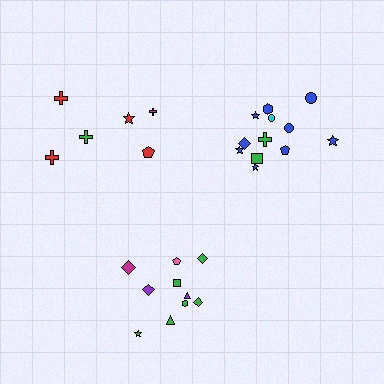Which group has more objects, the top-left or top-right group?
The top-right group.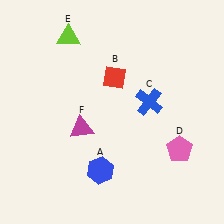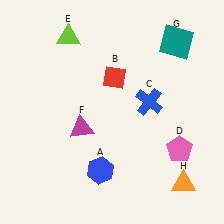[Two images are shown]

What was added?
A teal square (G), an orange triangle (H) were added in Image 2.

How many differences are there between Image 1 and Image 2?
There are 2 differences between the two images.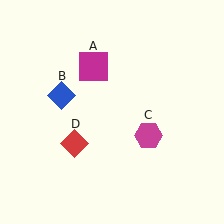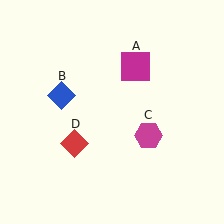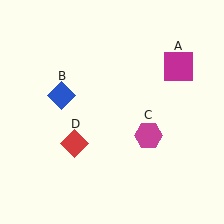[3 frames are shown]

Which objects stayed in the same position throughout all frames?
Blue diamond (object B) and magenta hexagon (object C) and red diamond (object D) remained stationary.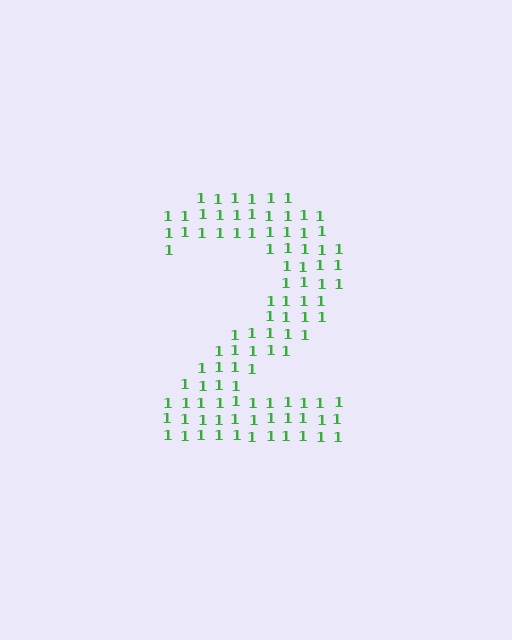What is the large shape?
The large shape is the digit 2.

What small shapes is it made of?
It is made of small digit 1's.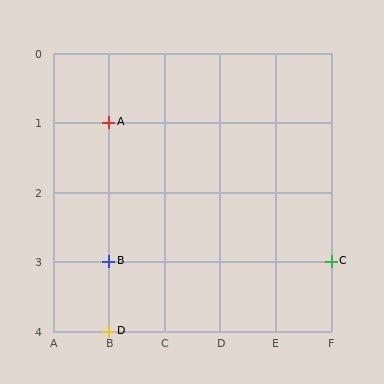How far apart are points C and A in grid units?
Points C and A are 4 columns and 2 rows apart (about 4.5 grid units diagonally).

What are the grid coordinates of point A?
Point A is at grid coordinates (B, 1).